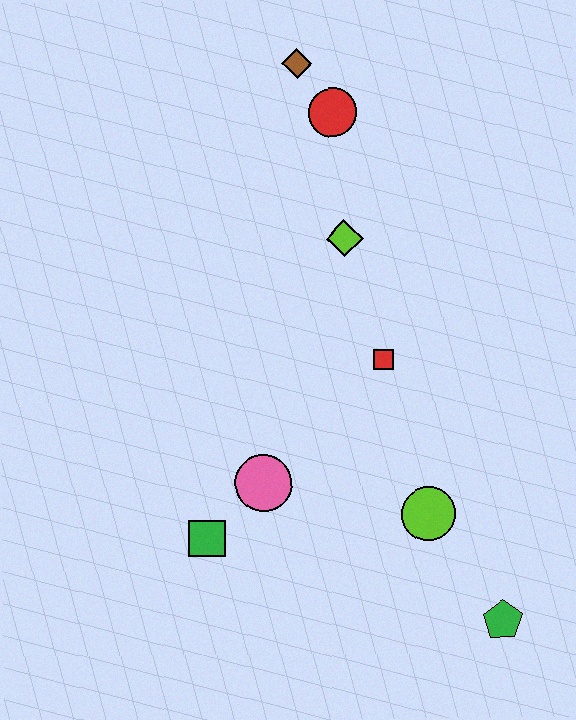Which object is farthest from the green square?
The brown diamond is farthest from the green square.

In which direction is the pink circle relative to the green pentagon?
The pink circle is to the left of the green pentagon.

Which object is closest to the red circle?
The brown diamond is closest to the red circle.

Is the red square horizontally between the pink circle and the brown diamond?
No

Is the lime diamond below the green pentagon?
No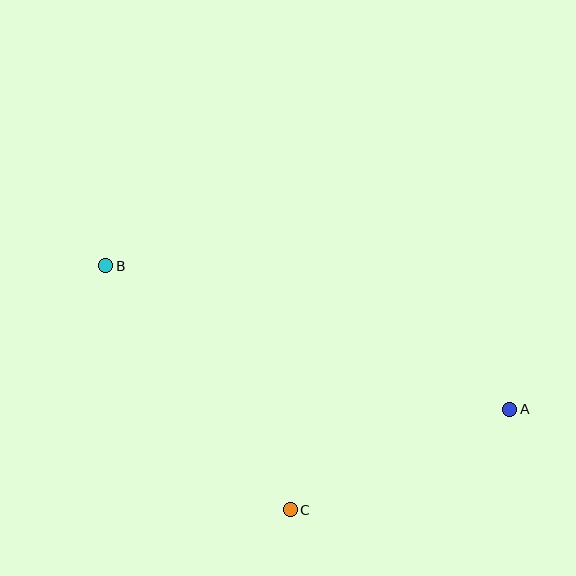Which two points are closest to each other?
Points A and C are closest to each other.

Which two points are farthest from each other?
Points A and B are farthest from each other.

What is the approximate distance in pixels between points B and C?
The distance between B and C is approximately 306 pixels.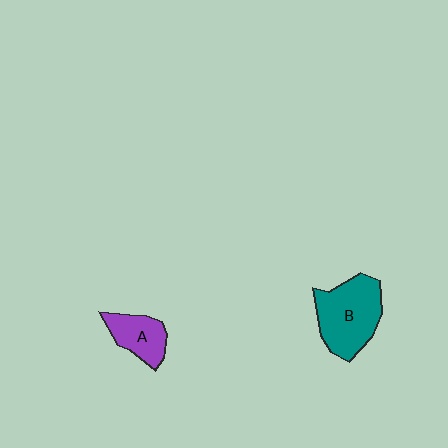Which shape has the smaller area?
Shape A (purple).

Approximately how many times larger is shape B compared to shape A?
Approximately 1.8 times.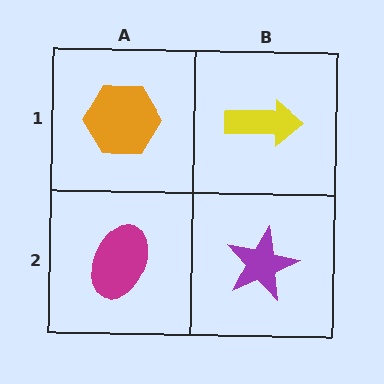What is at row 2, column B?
A purple star.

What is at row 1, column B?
A yellow arrow.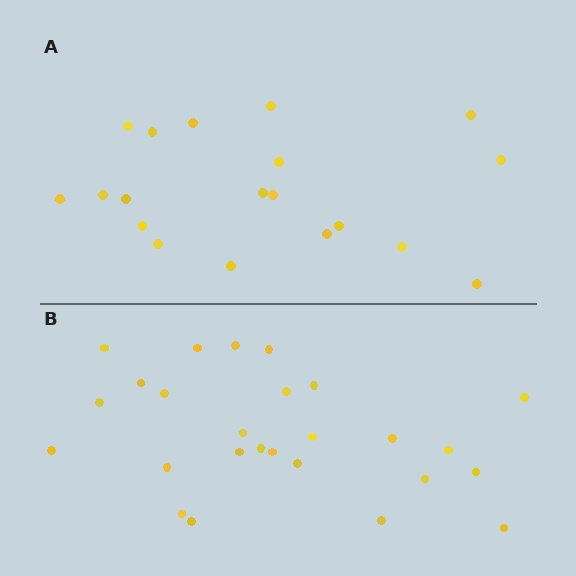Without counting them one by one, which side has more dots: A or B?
Region B (the bottom region) has more dots.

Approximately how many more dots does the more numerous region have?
Region B has roughly 8 or so more dots than region A.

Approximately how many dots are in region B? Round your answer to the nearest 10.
About 30 dots. (The exact count is 26, which rounds to 30.)